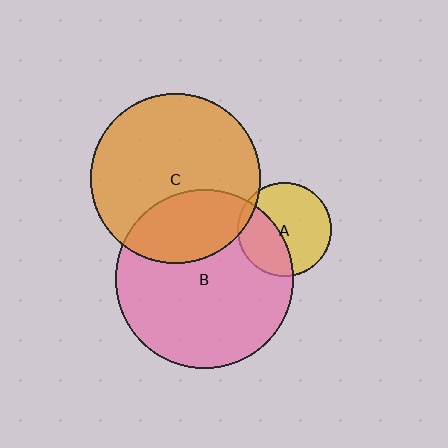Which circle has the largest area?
Circle B (pink).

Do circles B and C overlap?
Yes.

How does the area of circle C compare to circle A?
Approximately 3.3 times.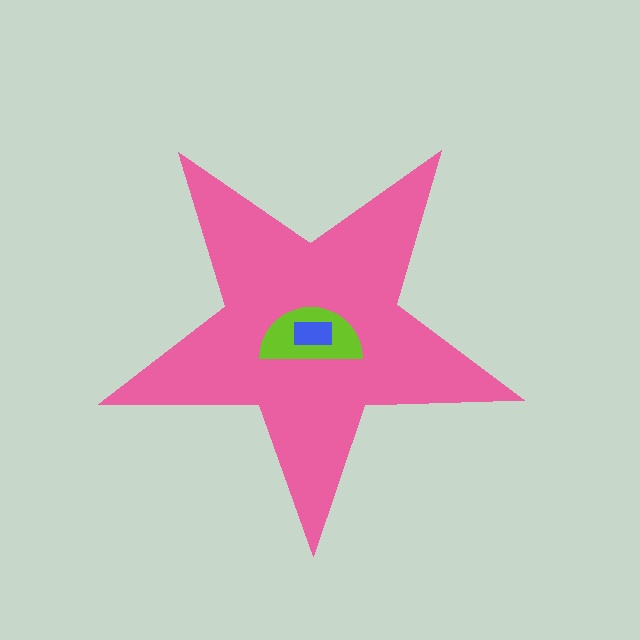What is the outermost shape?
The pink star.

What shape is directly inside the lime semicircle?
The blue rectangle.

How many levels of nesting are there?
3.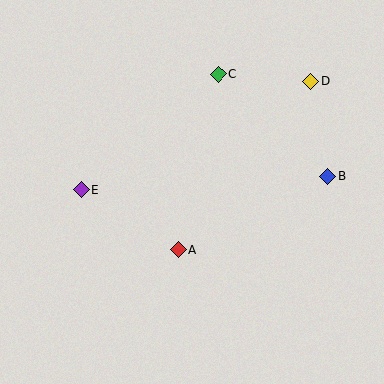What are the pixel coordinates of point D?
Point D is at (311, 81).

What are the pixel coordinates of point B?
Point B is at (327, 176).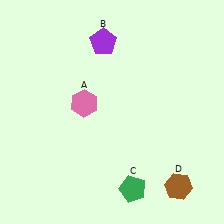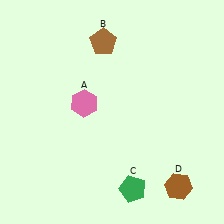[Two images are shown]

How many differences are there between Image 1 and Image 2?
There is 1 difference between the two images.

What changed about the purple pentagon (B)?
In Image 1, B is purple. In Image 2, it changed to brown.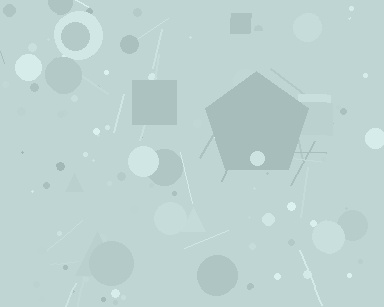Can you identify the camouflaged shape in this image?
The camouflaged shape is a pentagon.